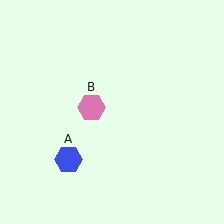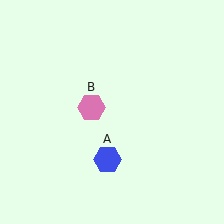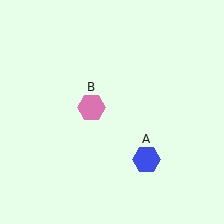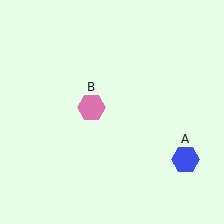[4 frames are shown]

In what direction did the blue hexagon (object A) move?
The blue hexagon (object A) moved right.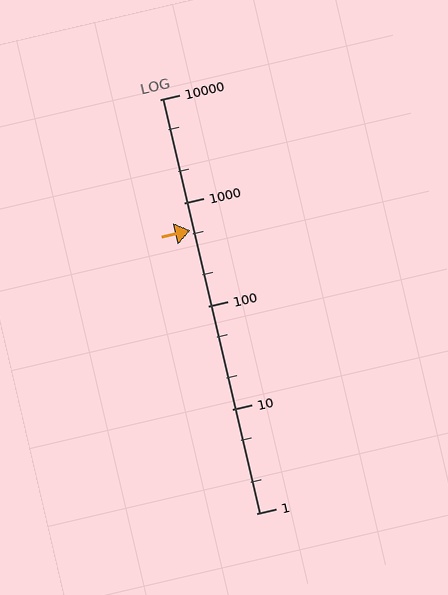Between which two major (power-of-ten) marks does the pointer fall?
The pointer is between 100 and 1000.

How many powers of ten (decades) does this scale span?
The scale spans 4 decades, from 1 to 10000.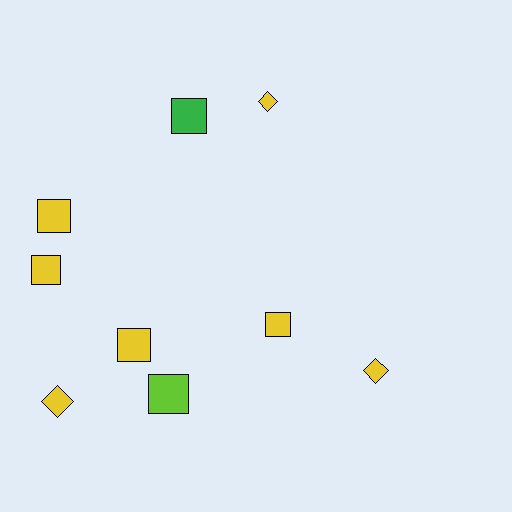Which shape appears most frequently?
Square, with 6 objects.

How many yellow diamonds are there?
There are 3 yellow diamonds.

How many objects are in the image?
There are 9 objects.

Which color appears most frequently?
Yellow, with 7 objects.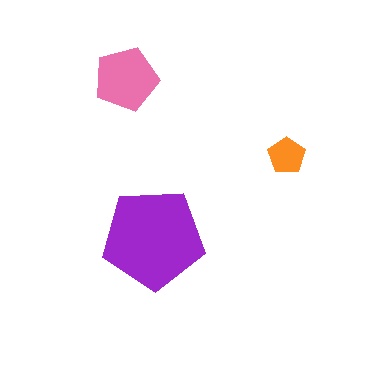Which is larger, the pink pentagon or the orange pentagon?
The pink one.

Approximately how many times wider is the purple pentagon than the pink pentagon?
About 1.5 times wider.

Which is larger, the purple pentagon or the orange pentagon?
The purple one.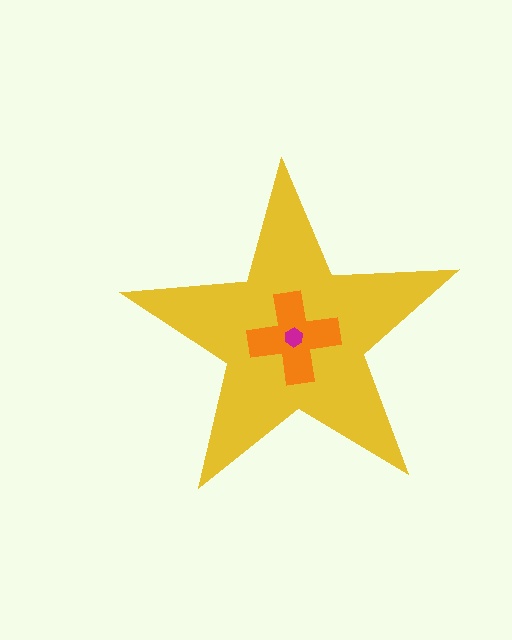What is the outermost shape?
The yellow star.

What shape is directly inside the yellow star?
The orange cross.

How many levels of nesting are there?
3.